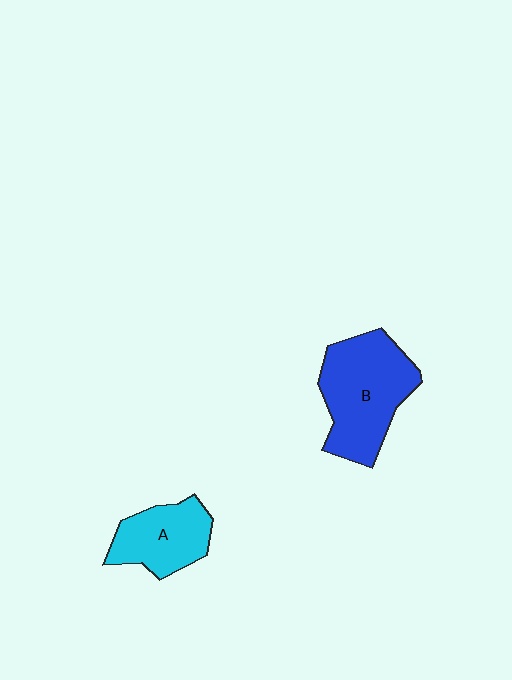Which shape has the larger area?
Shape B (blue).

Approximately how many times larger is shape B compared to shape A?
Approximately 1.6 times.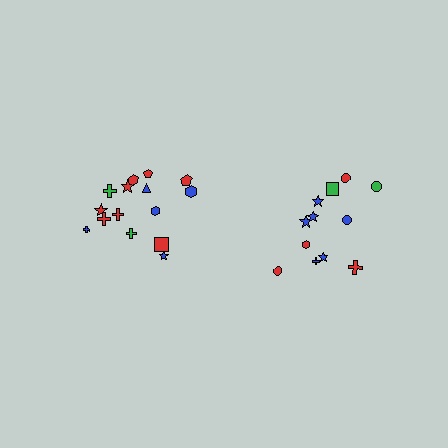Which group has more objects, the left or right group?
The left group.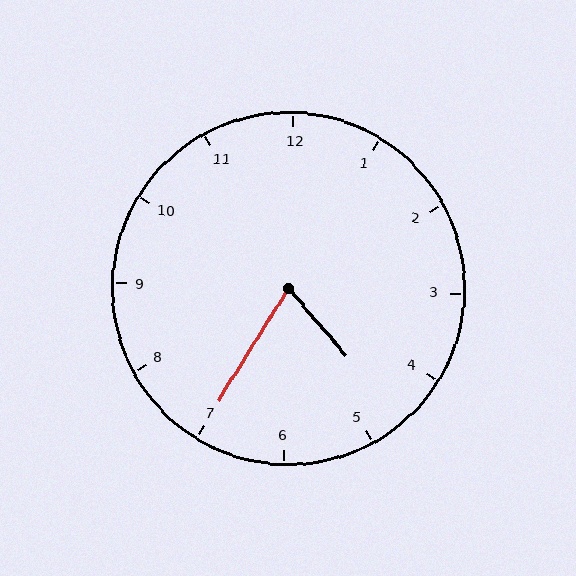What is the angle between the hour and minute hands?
Approximately 72 degrees.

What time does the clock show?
4:35.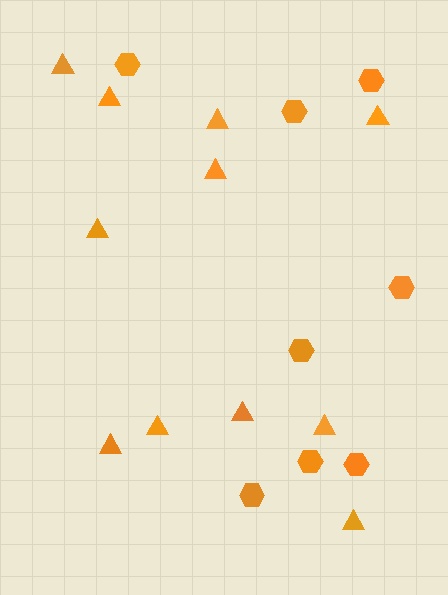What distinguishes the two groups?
There are 2 groups: one group of hexagons (8) and one group of triangles (11).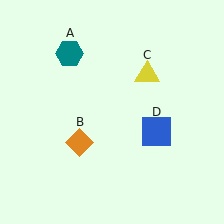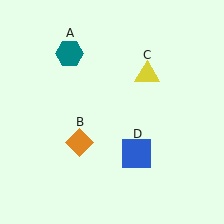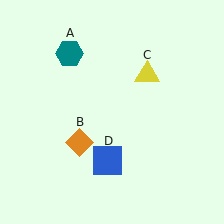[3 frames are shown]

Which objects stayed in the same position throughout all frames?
Teal hexagon (object A) and orange diamond (object B) and yellow triangle (object C) remained stationary.